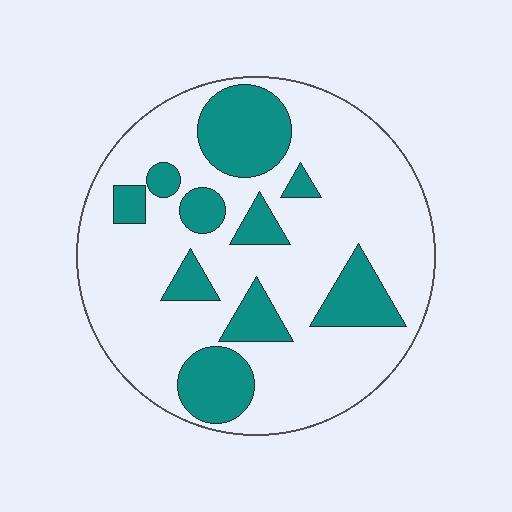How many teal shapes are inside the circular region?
10.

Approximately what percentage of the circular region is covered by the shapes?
Approximately 25%.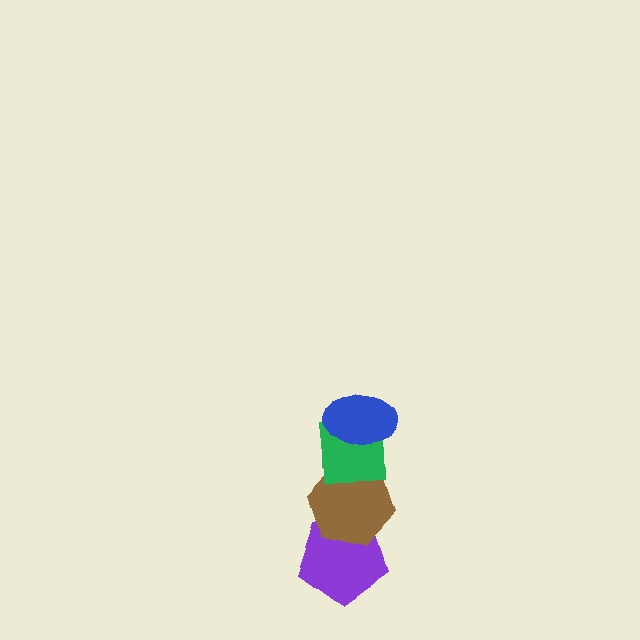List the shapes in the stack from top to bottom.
From top to bottom: the blue ellipse, the green square, the brown hexagon, the purple pentagon.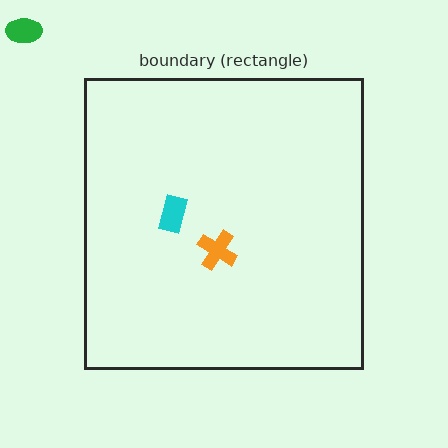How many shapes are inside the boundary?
2 inside, 1 outside.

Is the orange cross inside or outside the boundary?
Inside.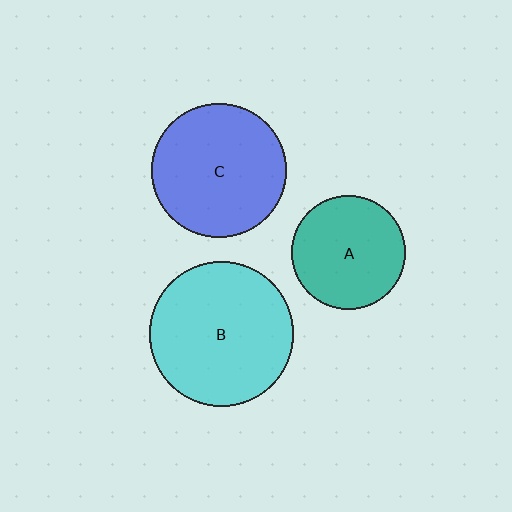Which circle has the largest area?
Circle B (cyan).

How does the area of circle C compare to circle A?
Approximately 1.4 times.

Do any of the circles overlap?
No, none of the circles overlap.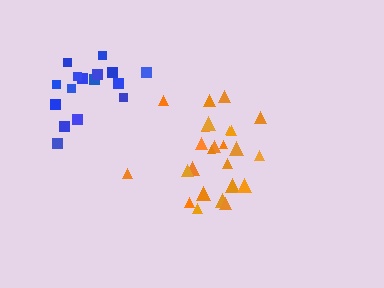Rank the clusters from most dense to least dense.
orange, blue.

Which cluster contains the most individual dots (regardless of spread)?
Orange (25).